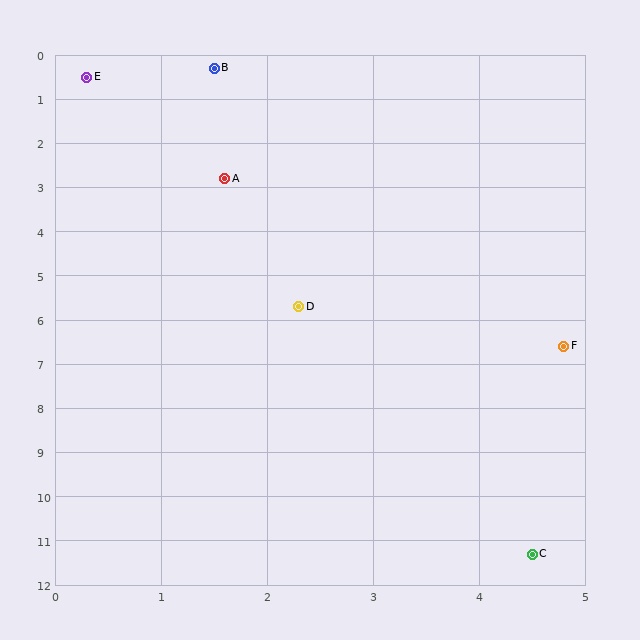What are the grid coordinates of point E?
Point E is at approximately (0.3, 0.5).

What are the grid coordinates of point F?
Point F is at approximately (4.8, 6.6).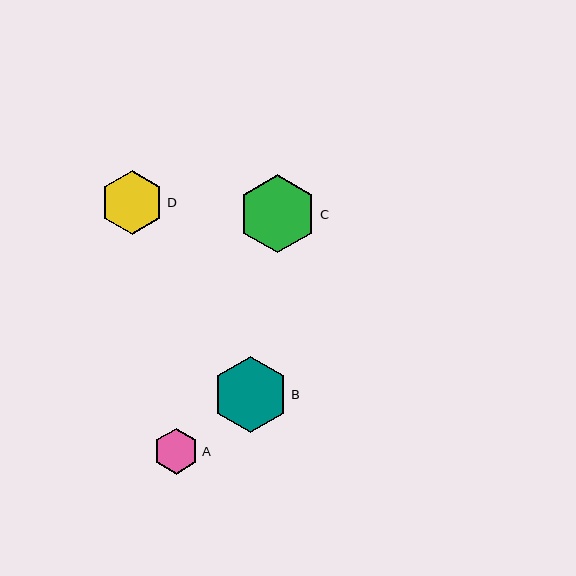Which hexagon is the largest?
Hexagon C is the largest with a size of approximately 78 pixels.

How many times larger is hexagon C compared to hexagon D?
Hexagon C is approximately 1.2 times the size of hexagon D.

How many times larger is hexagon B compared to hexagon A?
Hexagon B is approximately 1.7 times the size of hexagon A.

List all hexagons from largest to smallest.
From largest to smallest: C, B, D, A.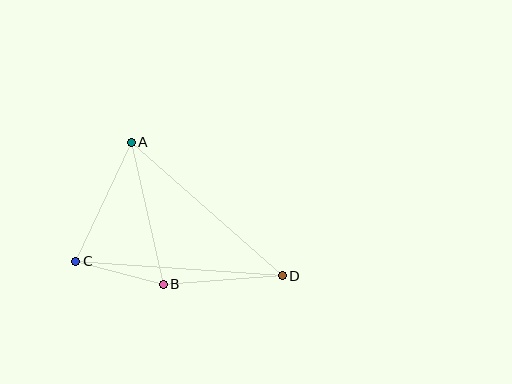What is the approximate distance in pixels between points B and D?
The distance between B and D is approximately 119 pixels.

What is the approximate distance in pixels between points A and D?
The distance between A and D is approximately 202 pixels.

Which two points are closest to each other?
Points B and C are closest to each other.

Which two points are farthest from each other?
Points C and D are farthest from each other.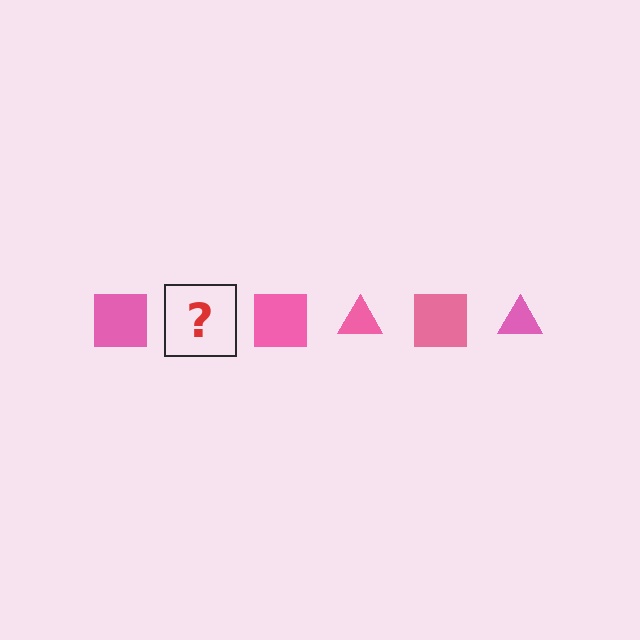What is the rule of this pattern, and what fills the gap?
The rule is that the pattern cycles through square, triangle shapes in pink. The gap should be filled with a pink triangle.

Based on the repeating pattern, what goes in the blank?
The blank should be a pink triangle.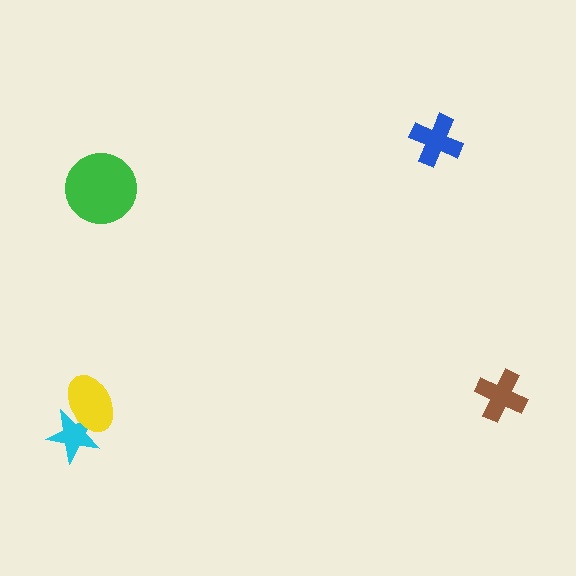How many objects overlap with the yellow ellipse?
1 object overlaps with the yellow ellipse.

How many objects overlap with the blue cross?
0 objects overlap with the blue cross.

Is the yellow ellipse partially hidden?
No, no other shape covers it.